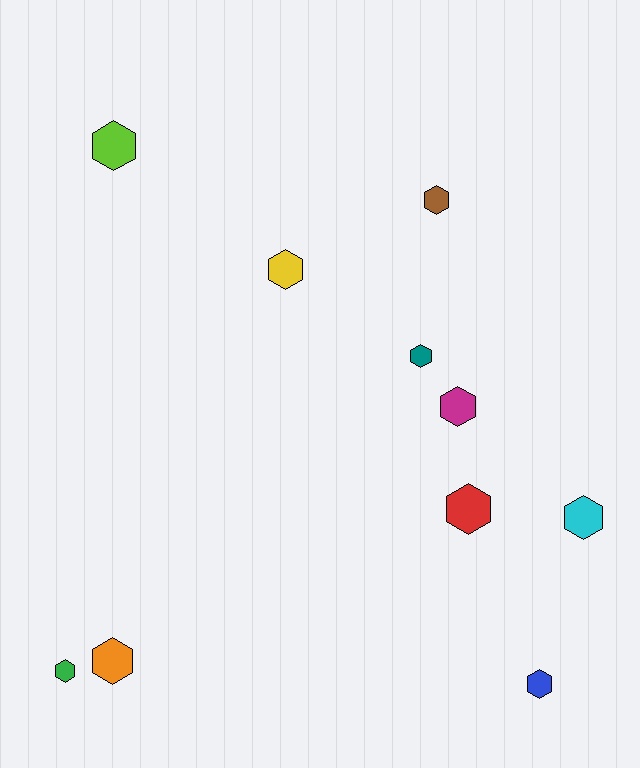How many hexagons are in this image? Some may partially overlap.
There are 10 hexagons.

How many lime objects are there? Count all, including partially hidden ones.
There is 1 lime object.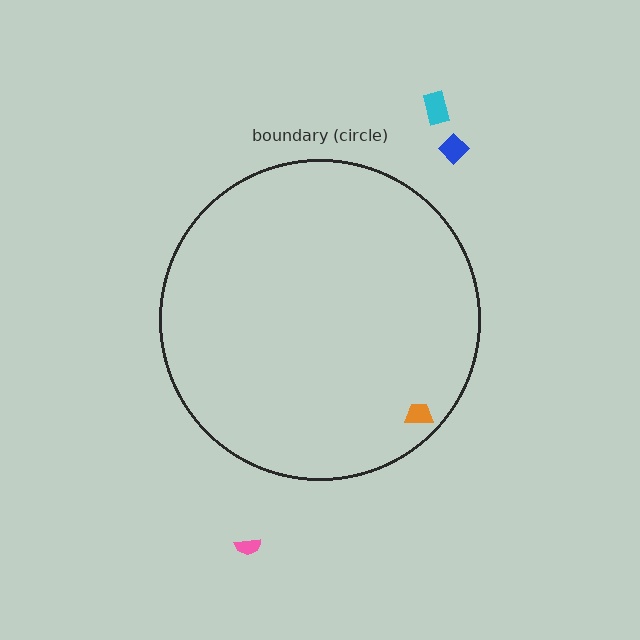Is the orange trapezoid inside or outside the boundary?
Inside.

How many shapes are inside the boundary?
1 inside, 3 outside.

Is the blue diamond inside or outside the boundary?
Outside.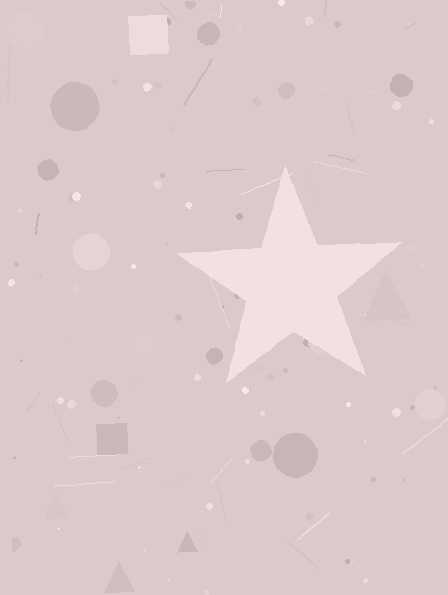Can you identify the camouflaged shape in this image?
The camouflaged shape is a star.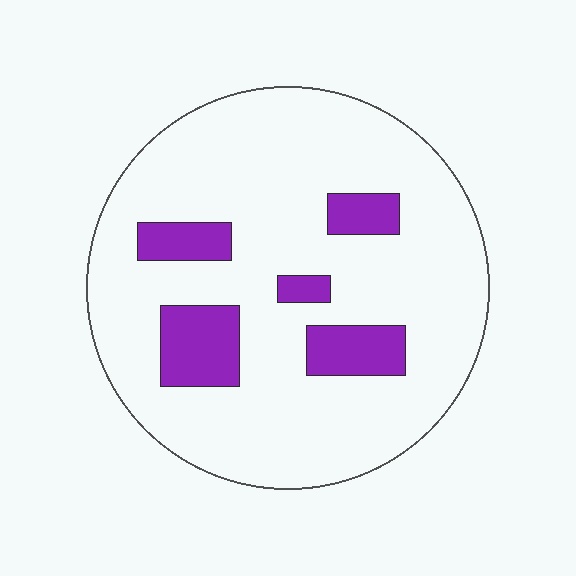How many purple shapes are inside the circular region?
5.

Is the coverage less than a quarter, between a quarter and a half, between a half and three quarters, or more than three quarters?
Less than a quarter.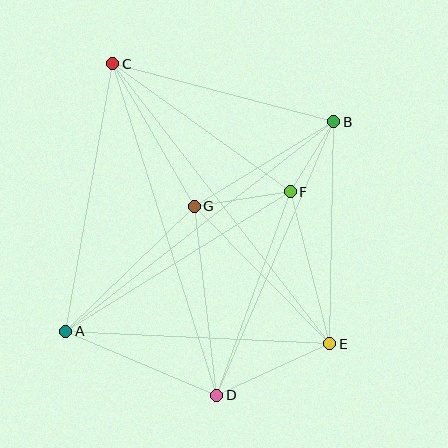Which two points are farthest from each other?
Points C and E are farthest from each other.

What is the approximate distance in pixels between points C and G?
The distance between C and G is approximately 164 pixels.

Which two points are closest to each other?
Points B and F are closest to each other.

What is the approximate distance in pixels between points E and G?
The distance between E and G is approximately 193 pixels.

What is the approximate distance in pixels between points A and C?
The distance between A and C is approximately 271 pixels.